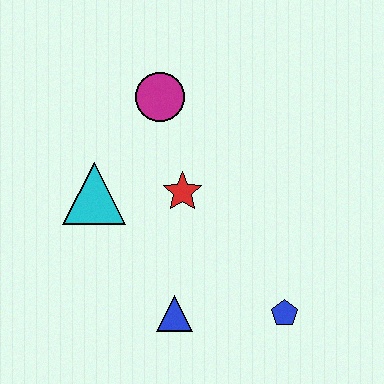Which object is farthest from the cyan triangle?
The blue pentagon is farthest from the cyan triangle.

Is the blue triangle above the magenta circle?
No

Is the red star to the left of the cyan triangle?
No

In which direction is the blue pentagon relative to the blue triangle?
The blue pentagon is to the right of the blue triangle.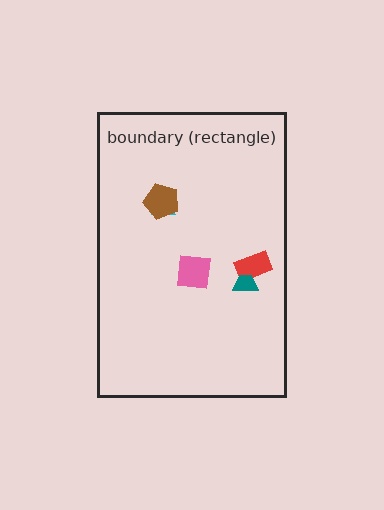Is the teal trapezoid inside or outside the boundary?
Inside.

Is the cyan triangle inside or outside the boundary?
Inside.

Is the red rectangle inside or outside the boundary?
Inside.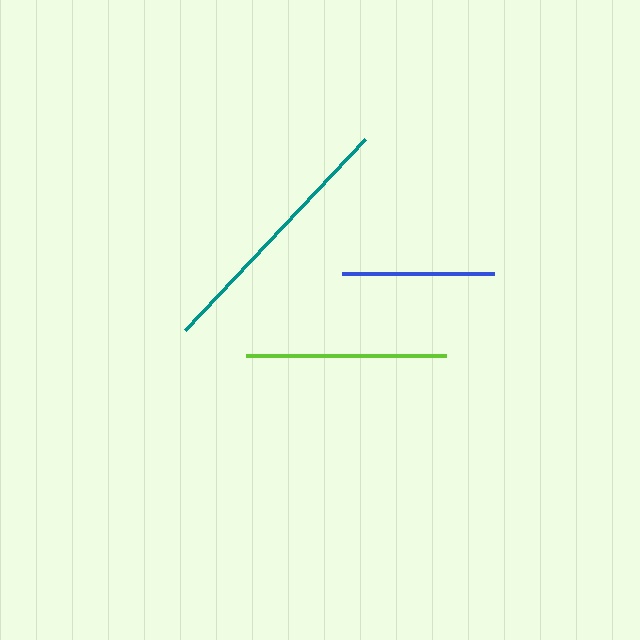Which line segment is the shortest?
The blue line is the shortest at approximately 152 pixels.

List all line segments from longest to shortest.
From longest to shortest: teal, lime, blue.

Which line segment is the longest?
The teal line is the longest at approximately 263 pixels.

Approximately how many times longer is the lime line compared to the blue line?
The lime line is approximately 1.3 times the length of the blue line.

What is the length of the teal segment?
The teal segment is approximately 263 pixels long.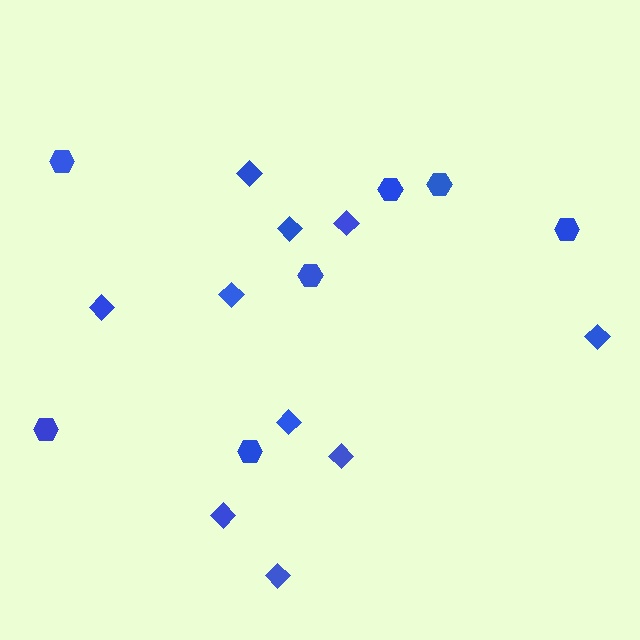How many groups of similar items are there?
There are 2 groups: one group of diamonds (10) and one group of hexagons (7).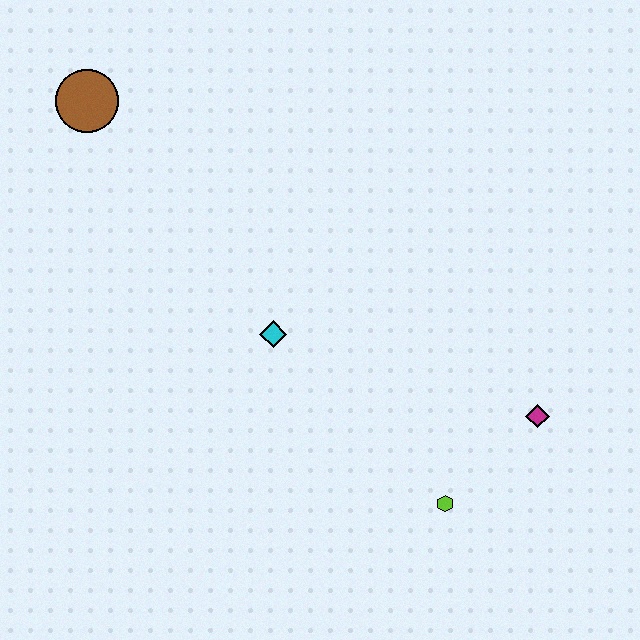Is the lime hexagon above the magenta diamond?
No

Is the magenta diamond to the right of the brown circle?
Yes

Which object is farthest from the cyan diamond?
The brown circle is farthest from the cyan diamond.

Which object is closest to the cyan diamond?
The lime hexagon is closest to the cyan diamond.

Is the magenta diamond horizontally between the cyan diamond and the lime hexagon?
No